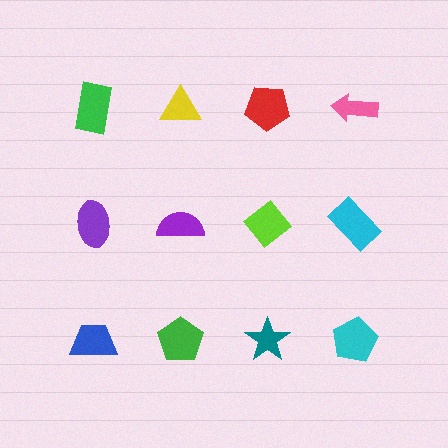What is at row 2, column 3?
A lime diamond.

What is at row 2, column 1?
A purple ellipse.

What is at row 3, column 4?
A cyan pentagon.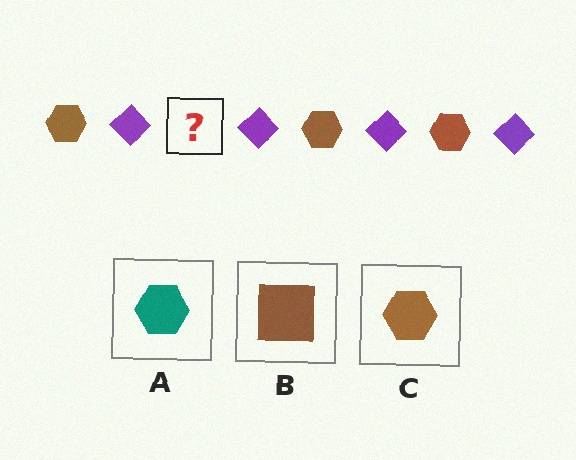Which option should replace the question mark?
Option C.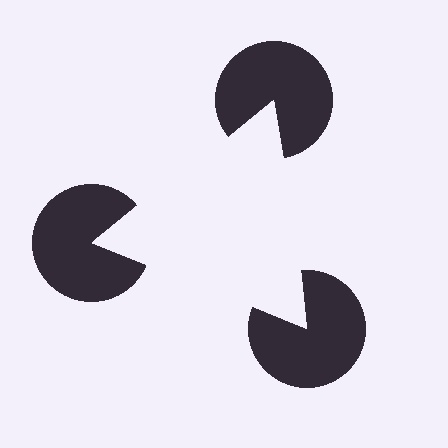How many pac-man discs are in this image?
There are 3 — one at each vertex of the illusory triangle.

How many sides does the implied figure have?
3 sides.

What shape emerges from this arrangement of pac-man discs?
An illusory triangle — its edges are inferred from the aligned wedge cuts in the pac-man discs, not physically drawn.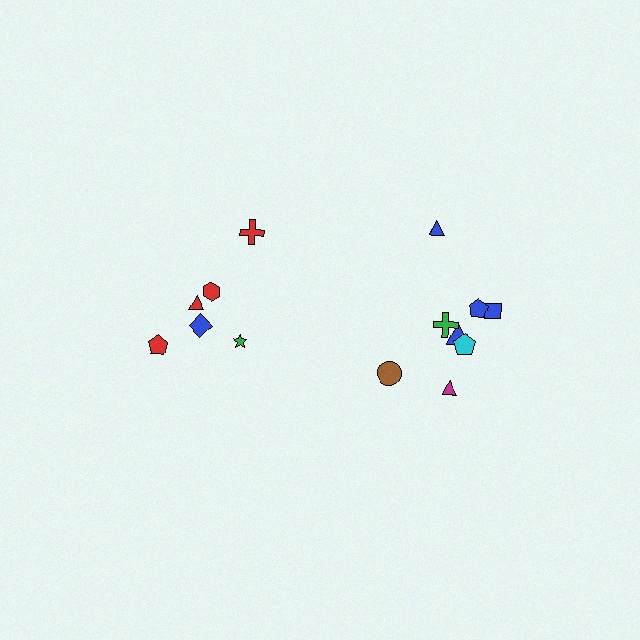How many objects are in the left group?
There are 6 objects.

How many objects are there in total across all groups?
There are 14 objects.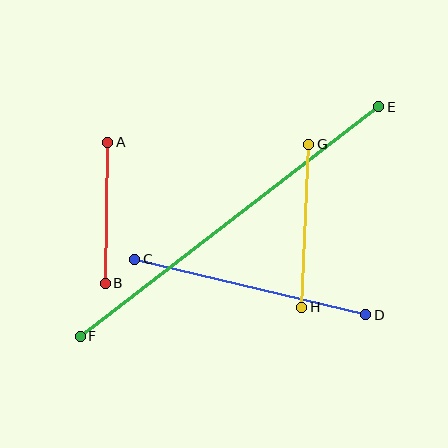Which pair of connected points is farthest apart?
Points E and F are farthest apart.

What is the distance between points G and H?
The distance is approximately 163 pixels.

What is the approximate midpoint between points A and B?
The midpoint is at approximately (106, 213) pixels.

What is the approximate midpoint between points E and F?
The midpoint is at approximately (229, 221) pixels.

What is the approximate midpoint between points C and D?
The midpoint is at approximately (250, 287) pixels.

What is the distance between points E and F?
The distance is approximately 376 pixels.